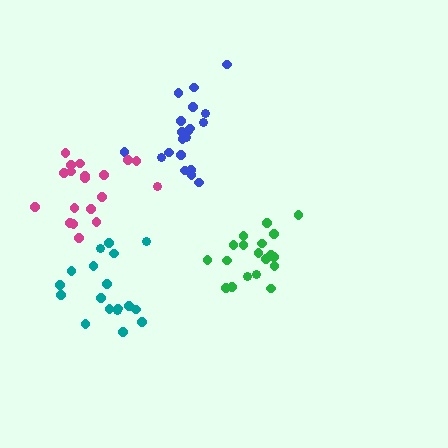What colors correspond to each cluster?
The clusters are colored: blue, magenta, green, teal.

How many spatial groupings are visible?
There are 4 spatial groupings.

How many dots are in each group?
Group 1: 20 dots, Group 2: 19 dots, Group 3: 19 dots, Group 4: 18 dots (76 total).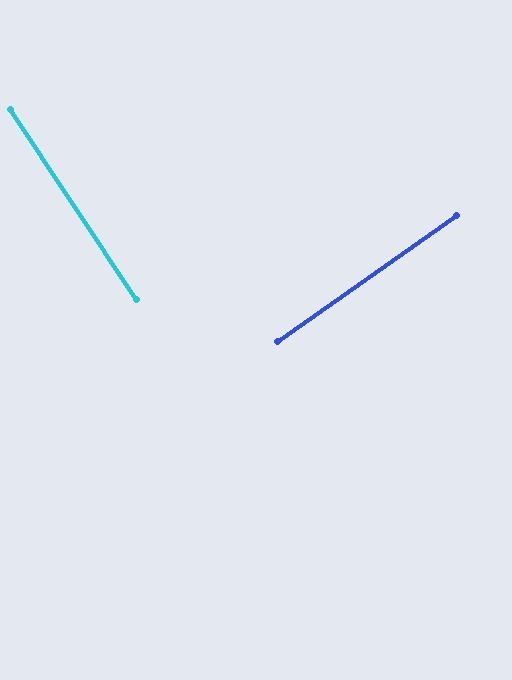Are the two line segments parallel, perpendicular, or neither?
Perpendicular — they meet at approximately 88°.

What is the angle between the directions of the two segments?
Approximately 88 degrees.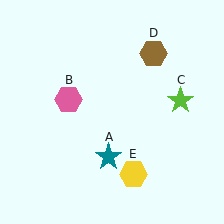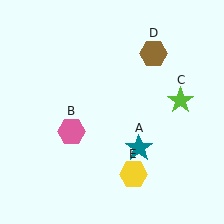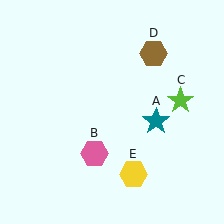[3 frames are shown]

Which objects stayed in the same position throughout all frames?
Lime star (object C) and brown hexagon (object D) and yellow hexagon (object E) remained stationary.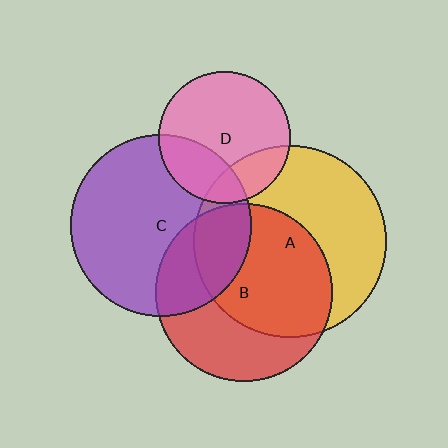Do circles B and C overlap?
Yes.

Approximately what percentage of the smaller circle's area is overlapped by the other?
Approximately 30%.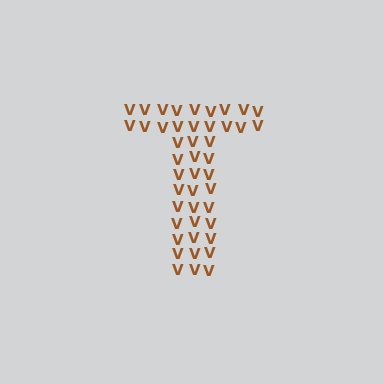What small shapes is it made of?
It is made of small letter V's.